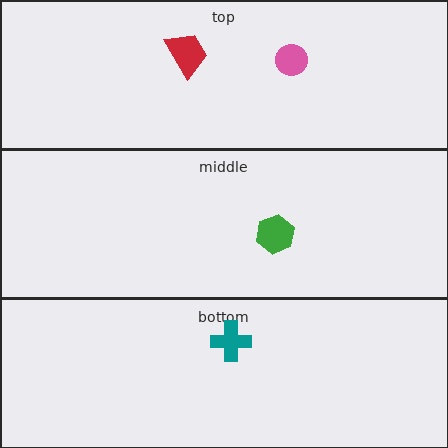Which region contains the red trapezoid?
The top region.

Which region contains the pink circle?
The top region.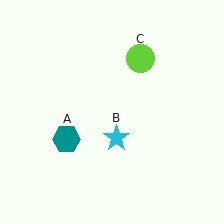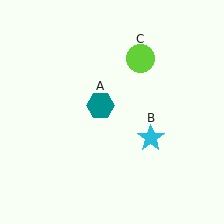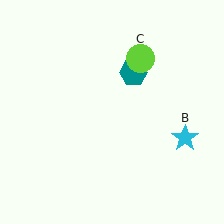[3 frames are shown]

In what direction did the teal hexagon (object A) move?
The teal hexagon (object A) moved up and to the right.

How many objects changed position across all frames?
2 objects changed position: teal hexagon (object A), cyan star (object B).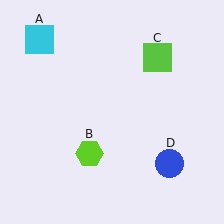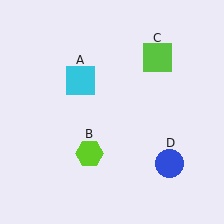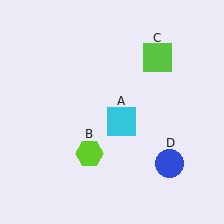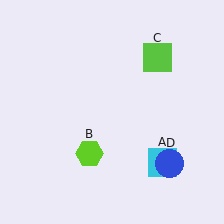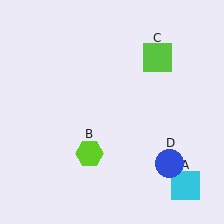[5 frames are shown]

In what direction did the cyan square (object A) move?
The cyan square (object A) moved down and to the right.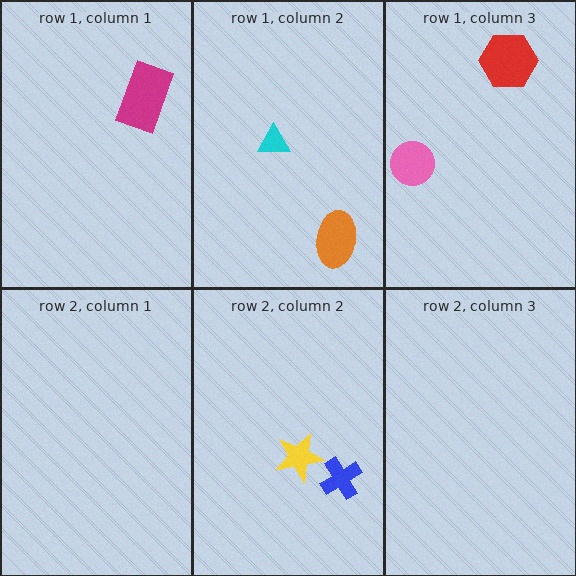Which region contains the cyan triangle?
The row 1, column 2 region.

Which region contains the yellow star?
The row 2, column 2 region.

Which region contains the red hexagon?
The row 1, column 3 region.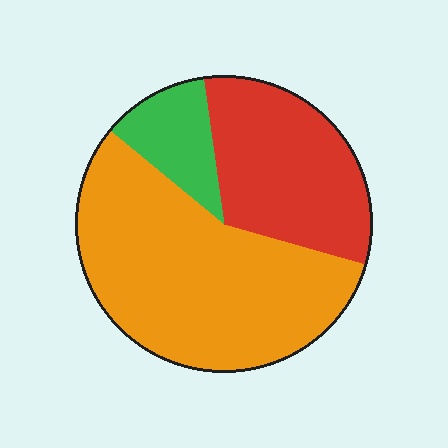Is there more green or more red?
Red.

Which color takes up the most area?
Orange, at roughly 55%.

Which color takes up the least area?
Green, at roughly 10%.